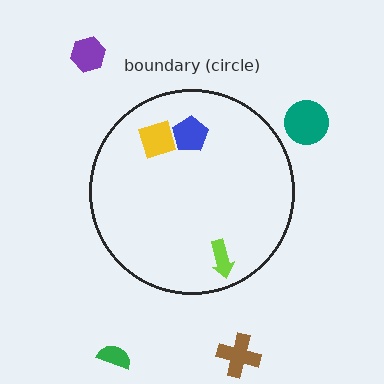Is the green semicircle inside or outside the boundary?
Outside.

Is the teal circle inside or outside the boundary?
Outside.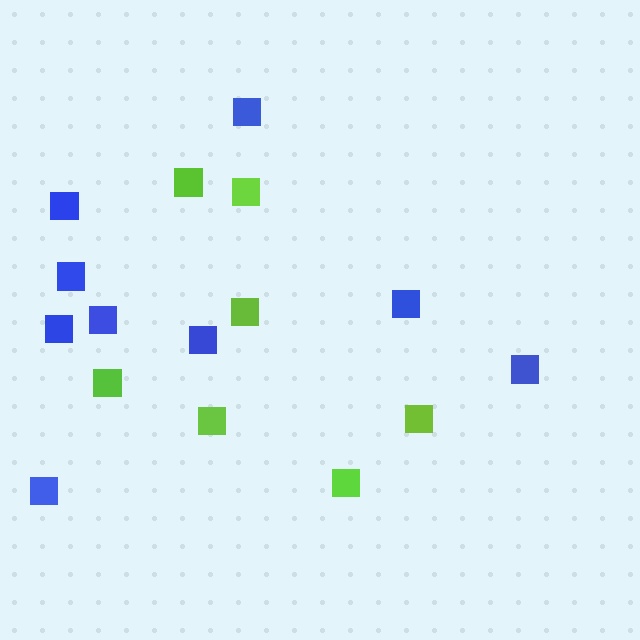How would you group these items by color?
There are 2 groups: one group of blue squares (9) and one group of lime squares (7).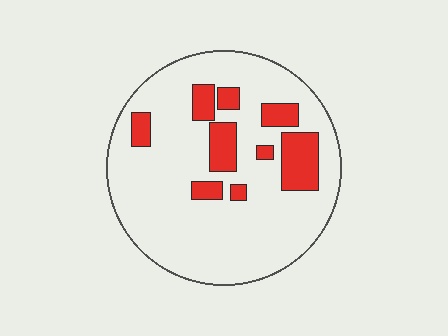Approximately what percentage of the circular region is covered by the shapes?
Approximately 20%.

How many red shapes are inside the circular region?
9.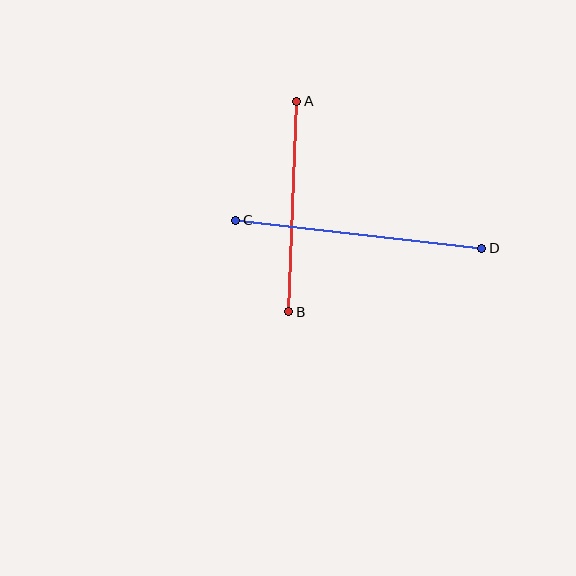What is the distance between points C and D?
The distance is approximately 247 pixels.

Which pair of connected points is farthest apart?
Points C and D are farthest apart.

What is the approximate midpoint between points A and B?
The midpoint is at approximately (293, 207) pixels.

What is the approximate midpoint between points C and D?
The midpoint is at approximately (359, 234) pixels.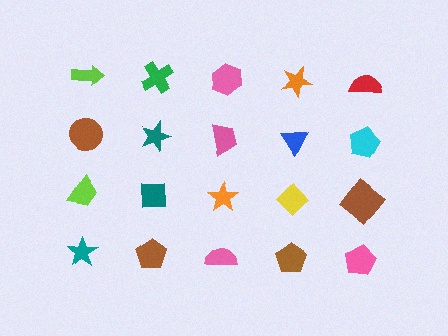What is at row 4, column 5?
A pink pentagon.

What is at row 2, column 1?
A brown circle.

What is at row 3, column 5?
A brown diamond.